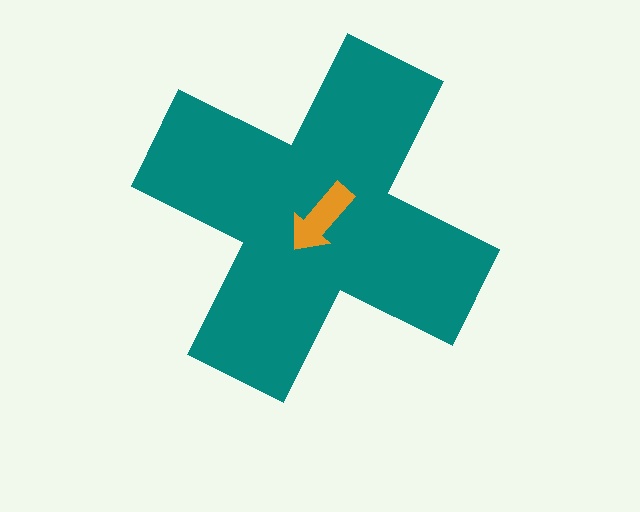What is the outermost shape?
The teal cross.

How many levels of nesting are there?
2.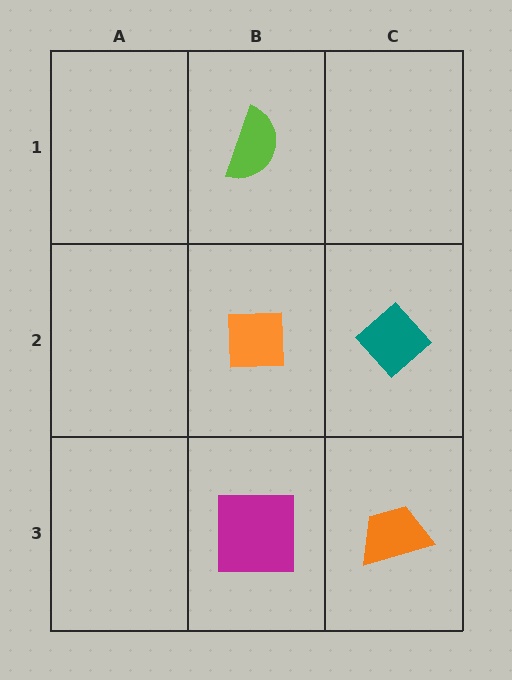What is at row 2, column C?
A teal diamond.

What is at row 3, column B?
A magenta square.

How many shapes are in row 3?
2 shapes.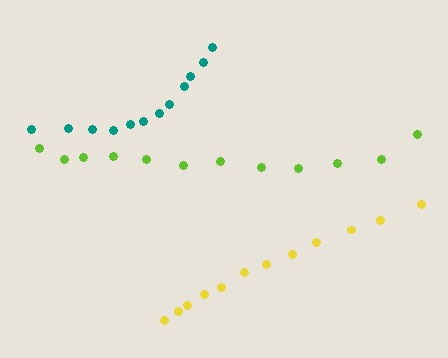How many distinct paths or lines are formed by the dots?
There are 3 distinct paths.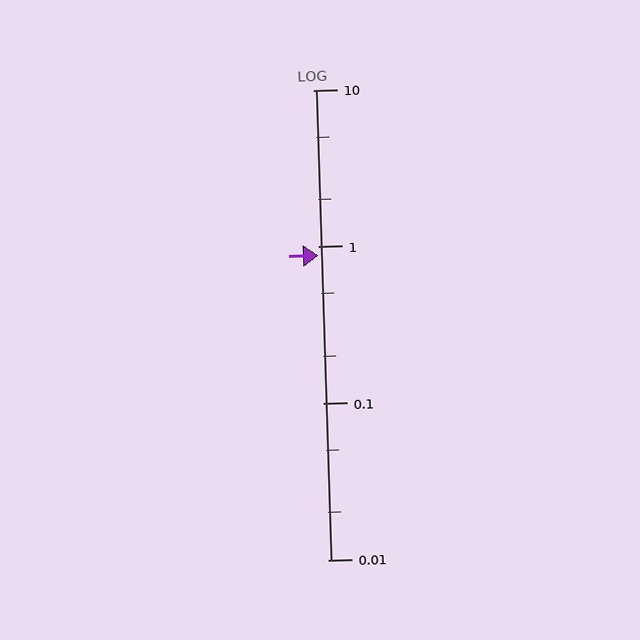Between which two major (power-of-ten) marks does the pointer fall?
The pointer is between 0.1 and 1.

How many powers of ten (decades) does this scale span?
The scale spans 3 decades, from 0.01 to 10.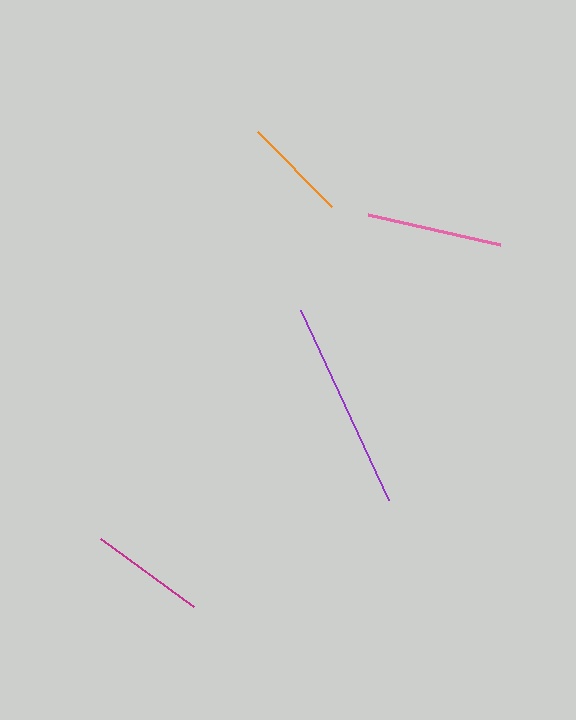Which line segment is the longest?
The purple line is the longest at approximately 210 pixels.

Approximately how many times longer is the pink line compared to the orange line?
The pink line is approximately 1.3 times the length of the orange line.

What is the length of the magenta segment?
The magenta segment is approximately 115 pixels long.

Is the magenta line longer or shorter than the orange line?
The magenta line is longer than the orange line.